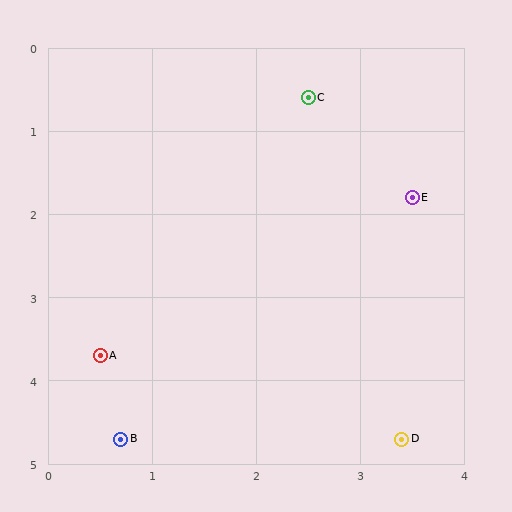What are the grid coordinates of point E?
Point E is at approximately (3.5, 1.8).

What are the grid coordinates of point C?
Point C is at approximately (2.5, 0.6).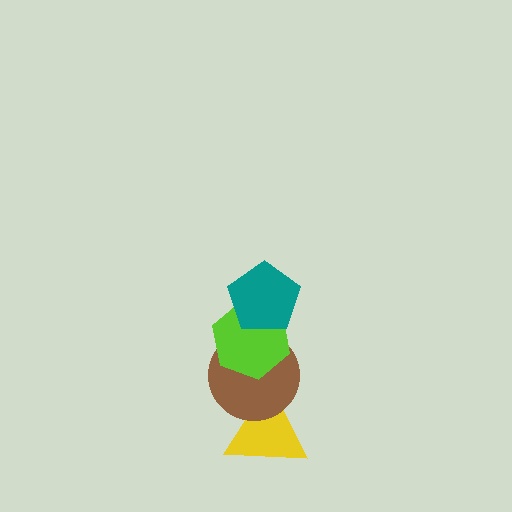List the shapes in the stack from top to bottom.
From top to bottom: the teal pentagon, the lime hexagon, the brown circle, the yellow triangle.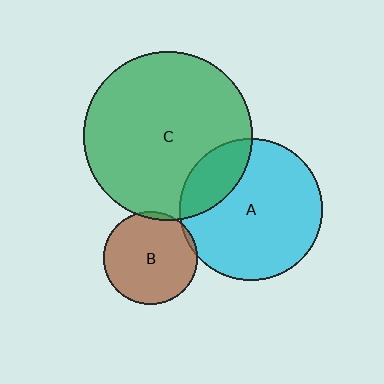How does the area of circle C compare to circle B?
Approximately 3.3 times.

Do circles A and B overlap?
Yes.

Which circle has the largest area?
Circle C (green).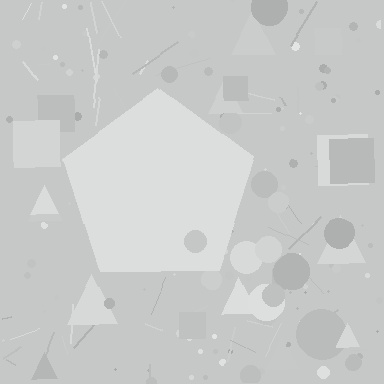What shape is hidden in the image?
A pentagon is hidden in the image.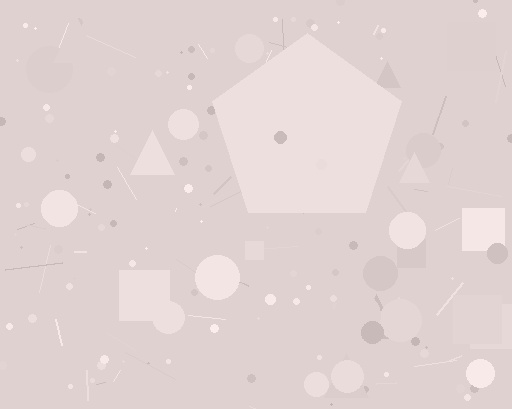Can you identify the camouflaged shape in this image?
The camouflaged shape is a pentagon.